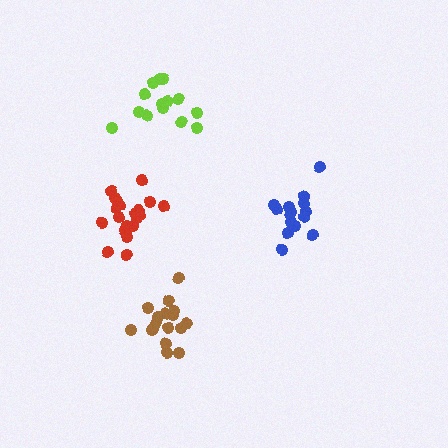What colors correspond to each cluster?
The clusters are colored: lime, brown, blue, red.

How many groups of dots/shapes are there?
There are 4 groups.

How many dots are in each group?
Group 1: 15 dots, Group 2: 17 dots, Group 3: 15 dots, Group 4: 21 dots (68 total).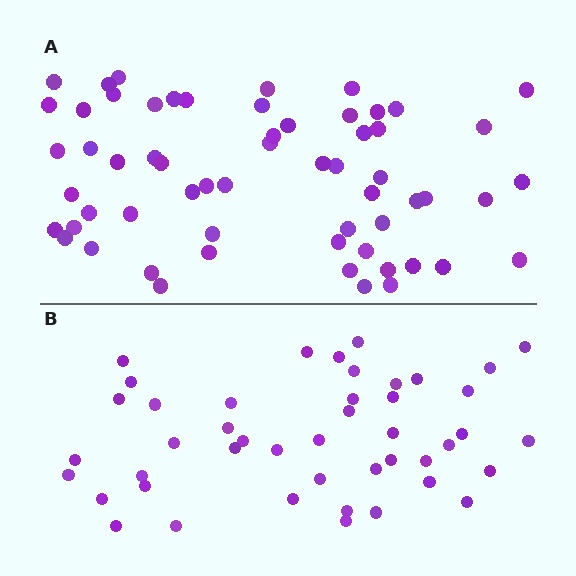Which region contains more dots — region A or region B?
Region A (the top region) has more dots.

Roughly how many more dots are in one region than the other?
Region A has approximately 15 more dots than region B.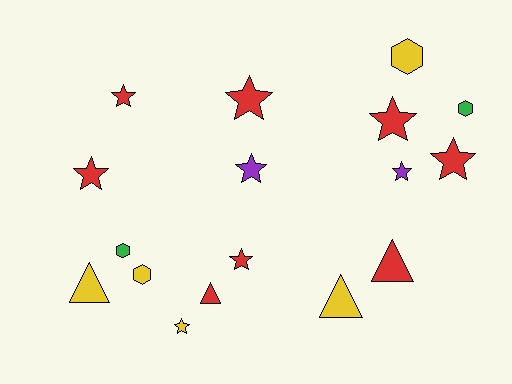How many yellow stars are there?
There is 1 yellow star.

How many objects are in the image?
There are 17 objects.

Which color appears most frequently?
Red, with 8 objects.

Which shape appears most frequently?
Star, with 9 objects.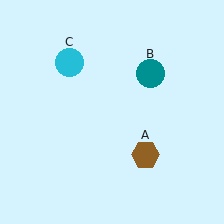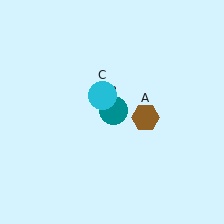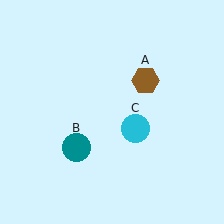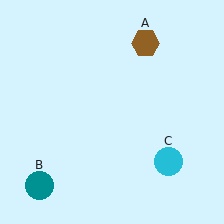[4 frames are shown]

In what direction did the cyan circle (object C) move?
The cyan circle (object C) moved down and to the right.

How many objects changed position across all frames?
3 objects changed position: brown hexagon (object A), teal circle (object B), cyan circle (object C).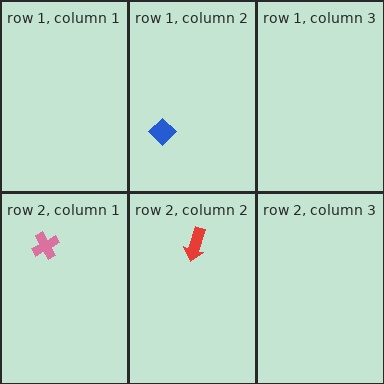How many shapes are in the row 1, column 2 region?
1.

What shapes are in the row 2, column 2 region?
The red arrow.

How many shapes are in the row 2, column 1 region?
1.